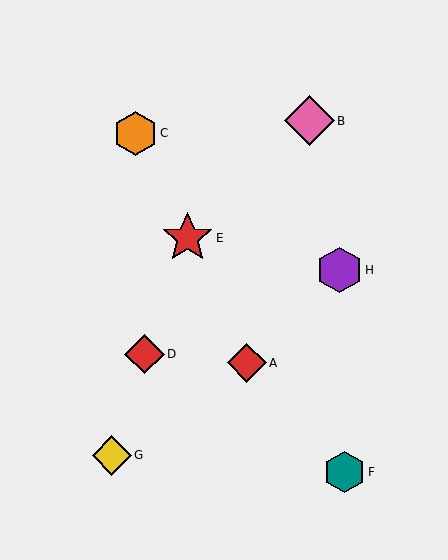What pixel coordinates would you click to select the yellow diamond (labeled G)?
Click at (112, 455) to select the yellow diamond G.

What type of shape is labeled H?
Shape H is a purple hexagon.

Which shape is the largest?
The red star (labeled E) is the largest.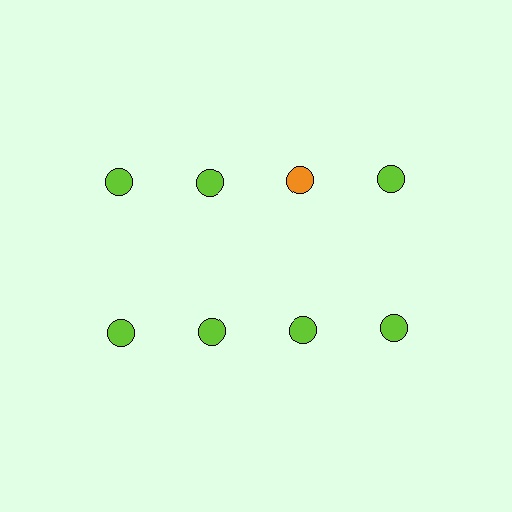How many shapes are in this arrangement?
There are 8 shapes arranged in a grid pattern.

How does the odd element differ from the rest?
It has a different color: orange instead of lime.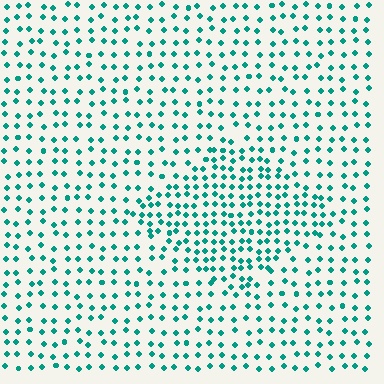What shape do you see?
I see a diamond.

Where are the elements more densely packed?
The elements are more densely packed inside the diamond boundary.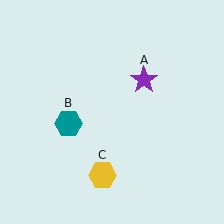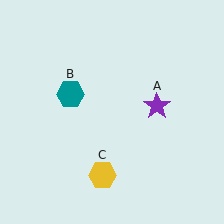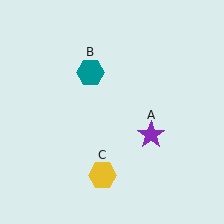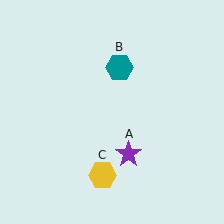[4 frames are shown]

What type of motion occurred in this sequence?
The purple star (object A), teal hexagon (object B) rotated clockwise around the center of the scene.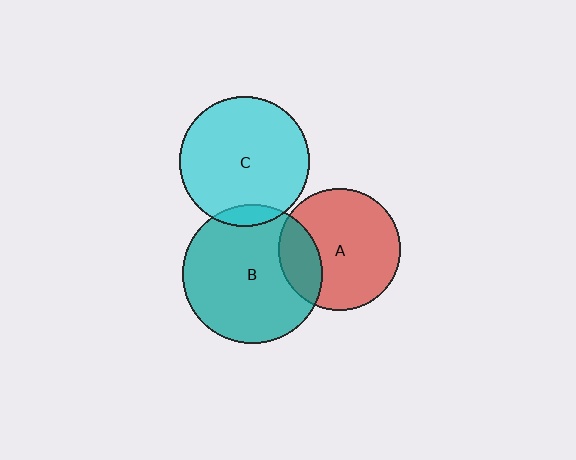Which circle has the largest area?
Circle B (teal).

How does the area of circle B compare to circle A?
Approximately 1.3 times.